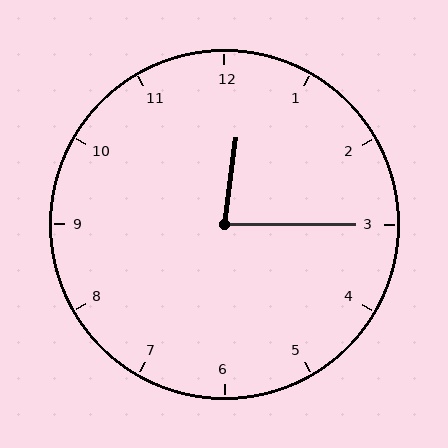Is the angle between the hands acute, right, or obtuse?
It is acute.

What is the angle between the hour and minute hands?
Approximately 82 degrees.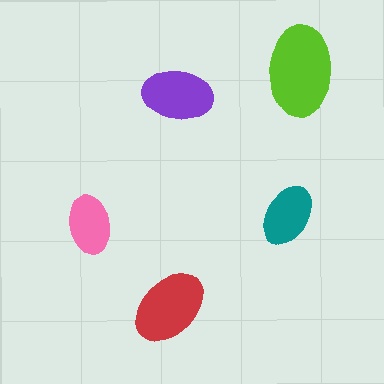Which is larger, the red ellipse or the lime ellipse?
The lime one.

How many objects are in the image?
There are 5 objects in the image.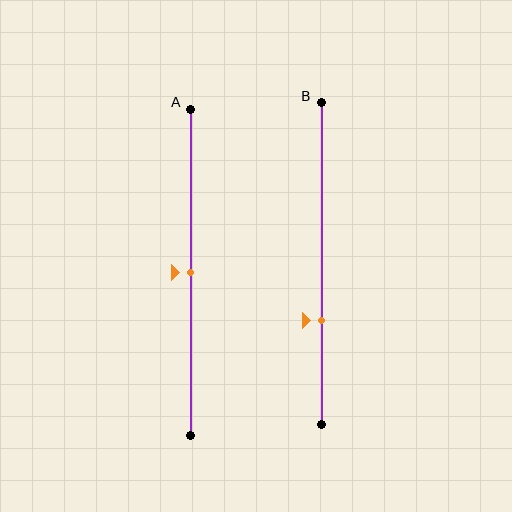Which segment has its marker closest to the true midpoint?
Segment A has its marker closest to the true midpoint.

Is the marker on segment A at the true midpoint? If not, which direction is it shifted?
Yes, the marker on segment A is at the true midpoint.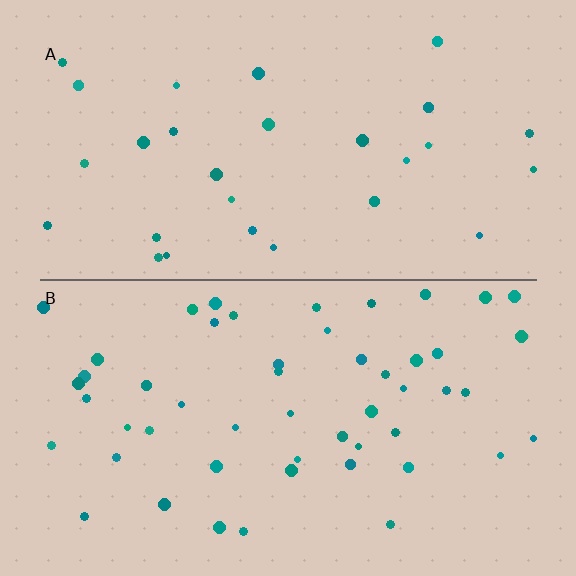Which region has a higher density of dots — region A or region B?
B (the bottom).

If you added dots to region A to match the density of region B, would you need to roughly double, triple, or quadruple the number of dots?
Approximately double.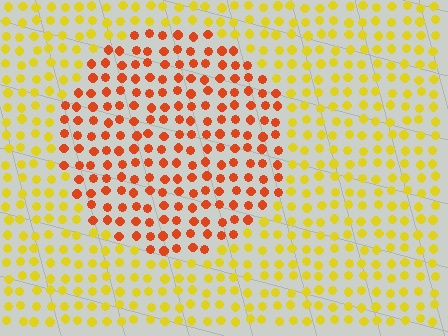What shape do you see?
I see a circle.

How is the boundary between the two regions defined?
The boundary is defined purely by a slight shift in hue (about 44 degrees). Spacing, size, and orientation are identical on both sides.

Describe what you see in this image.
The image is filled with small yellow elements in a uniform arrangement. A circle-shaped region is visible where the elements are tinted to a slightly different hue, forming a subtle color boundary.